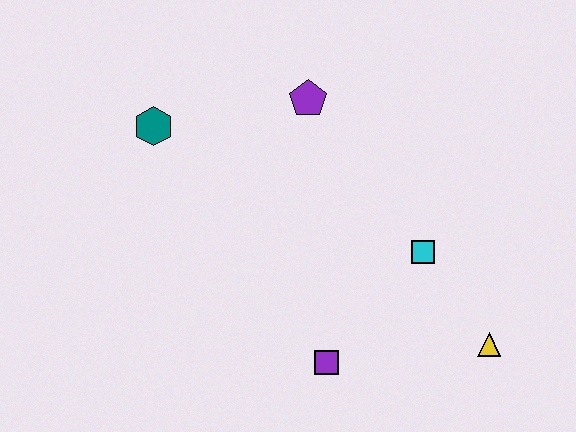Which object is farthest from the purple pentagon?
The yellow triangle is farthest from the purple pentagon.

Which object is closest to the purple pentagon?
The teal hexagon is closest to the purple pentagon.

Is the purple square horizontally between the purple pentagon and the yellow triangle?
Yes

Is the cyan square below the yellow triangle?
No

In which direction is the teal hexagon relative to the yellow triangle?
The teal hexagon is to the left of the yellow triangle.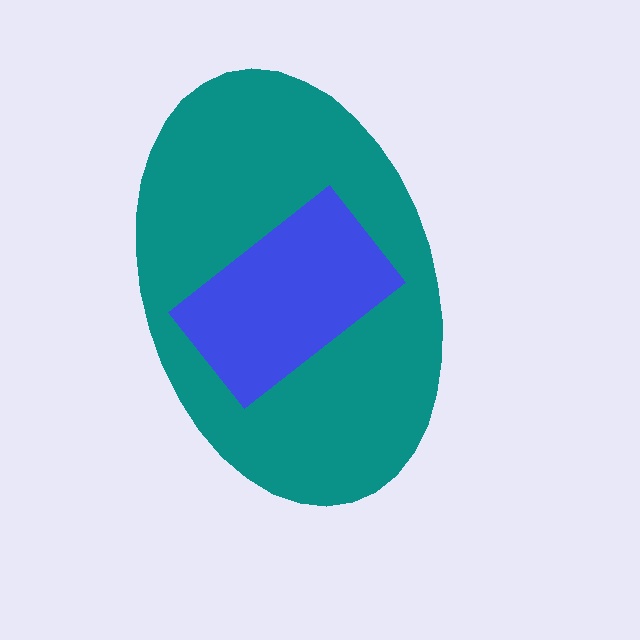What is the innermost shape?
The blue rectangle.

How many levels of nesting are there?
2.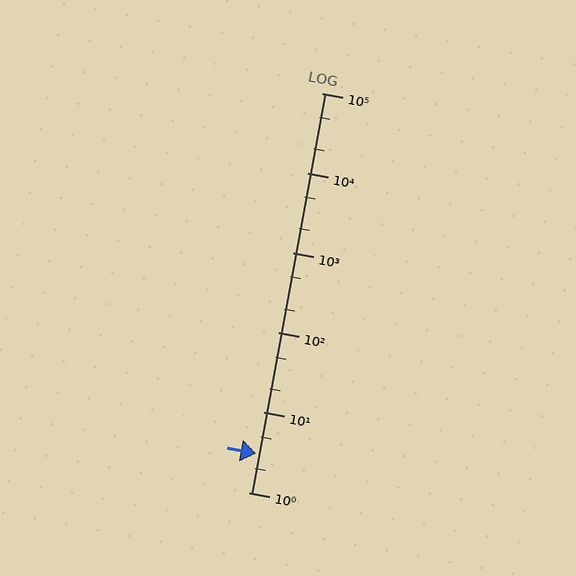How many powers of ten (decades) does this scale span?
The scale spans 5 decades, from 1 to 100000.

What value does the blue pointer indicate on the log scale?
The pointer indicates approximately 3.1.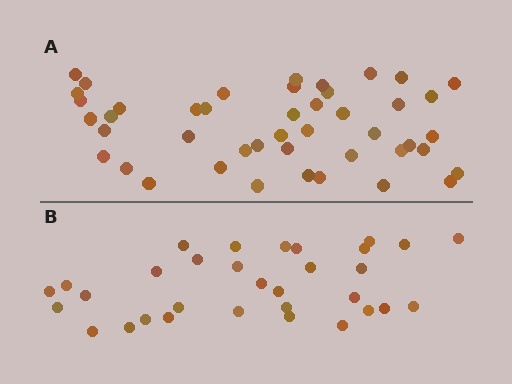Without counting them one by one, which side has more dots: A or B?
Region A (the top region) has more dots.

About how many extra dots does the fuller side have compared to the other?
Region A has approximately 15 more dots than region B.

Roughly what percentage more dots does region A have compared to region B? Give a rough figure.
About 40% more.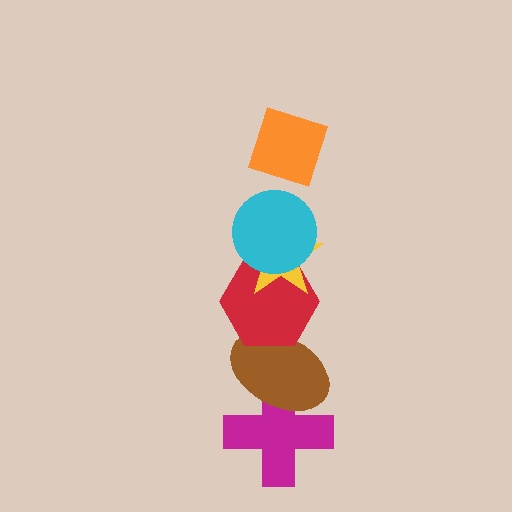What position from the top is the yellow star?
The yellow star is 3rd from the top.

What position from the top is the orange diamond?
The orange diamond is 1st from the top.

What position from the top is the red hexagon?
The red hexagon is 4th from the top.